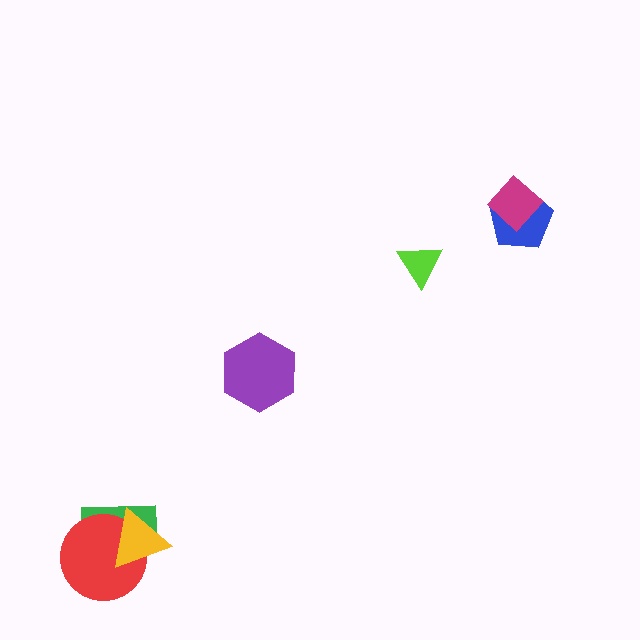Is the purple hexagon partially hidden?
No, no other shape covers it.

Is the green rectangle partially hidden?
Yes, it is partially covered by another shape.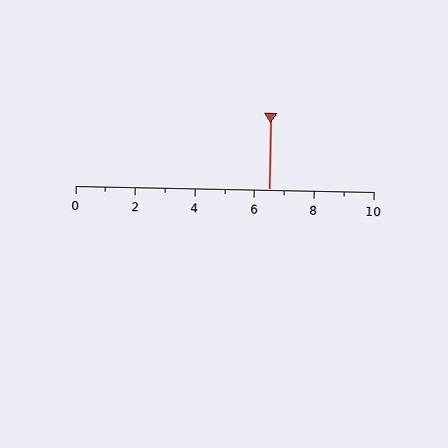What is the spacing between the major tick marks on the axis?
The major ticks are spaced 2 apart.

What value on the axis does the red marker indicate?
The marker indicates approximately 6.5.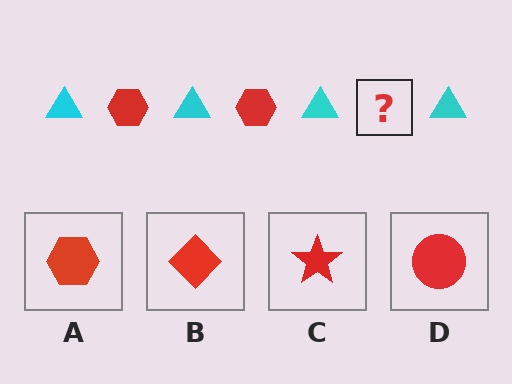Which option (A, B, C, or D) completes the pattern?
A.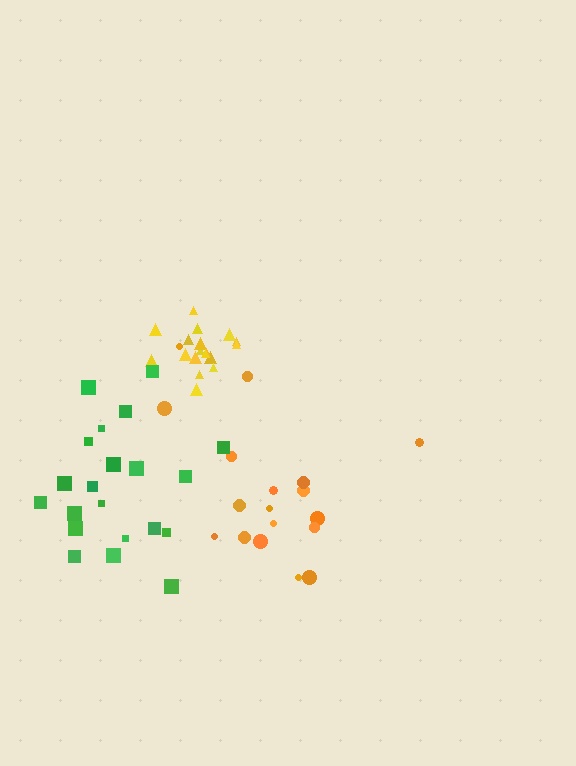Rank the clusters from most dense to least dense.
yellow, green, orange.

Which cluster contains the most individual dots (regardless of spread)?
Green (21).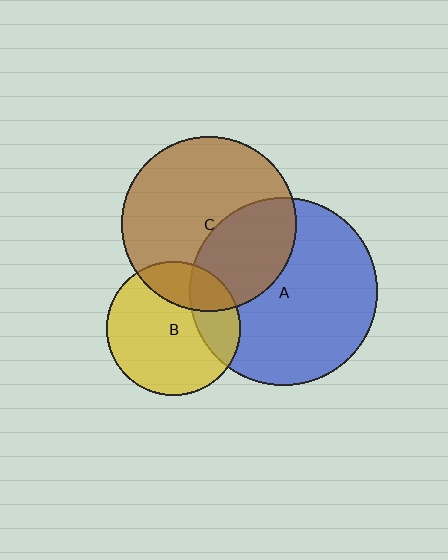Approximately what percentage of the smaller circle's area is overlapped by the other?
Approximately 25%.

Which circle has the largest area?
Circle A (blue).